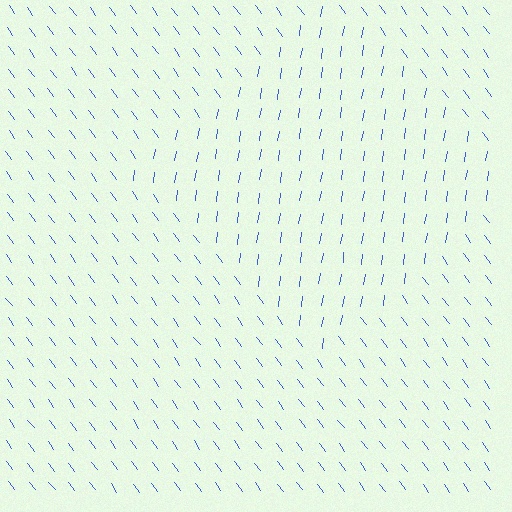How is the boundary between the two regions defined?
The boundary is defined purely by a change in line orientation (approximately 45 degrees difference). All lines are the same color and thickness.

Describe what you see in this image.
The image is filled with small blue line segments. A diamond region in the image has lines oriented differently from the surrounding lines, creating a visible texture boundary.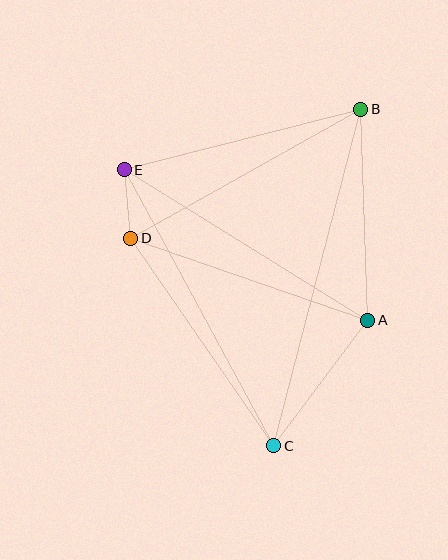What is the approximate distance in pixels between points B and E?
The distance between B and E is approximately 244 pixels.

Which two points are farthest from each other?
Points B and C are farthest from each other.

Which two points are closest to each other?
Points D and E are closest to each other.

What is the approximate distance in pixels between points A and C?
The distance between A and C is approximately 157 pixels.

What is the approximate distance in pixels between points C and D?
The distance between C and D is approximately 252 pixels.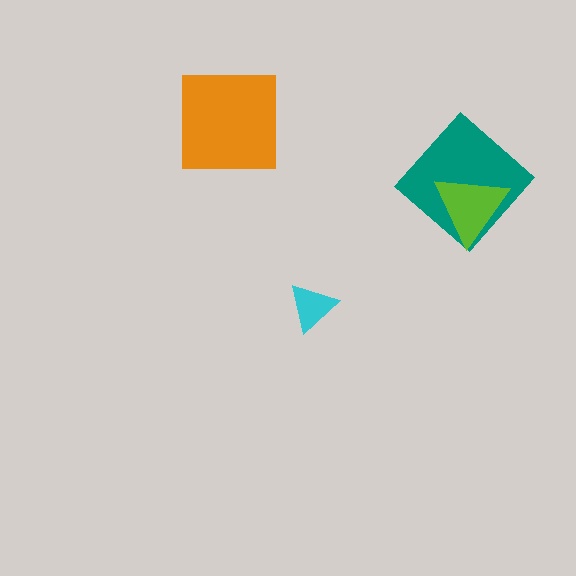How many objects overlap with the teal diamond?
1 object overlaps with the teal diamond.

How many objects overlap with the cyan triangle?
0 objects overlap with the cyan triangle.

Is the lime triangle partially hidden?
No, no other shape covers it.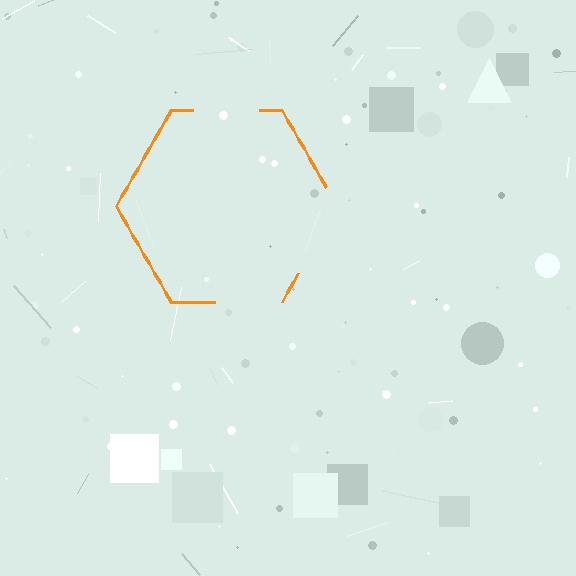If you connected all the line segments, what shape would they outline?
They would outline a hexagon.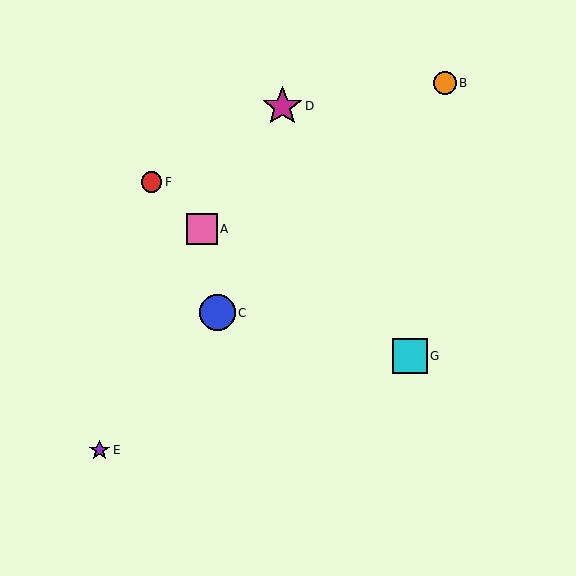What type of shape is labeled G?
Shape G is a cyan square.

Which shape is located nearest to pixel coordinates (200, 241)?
The pink square (labeled A) at (202, 229) is nearest to that location.